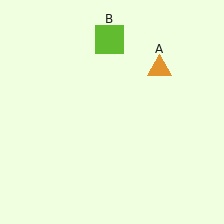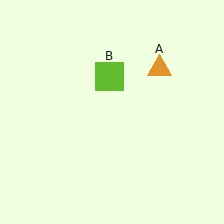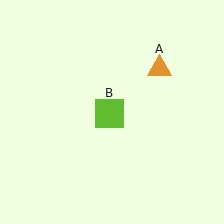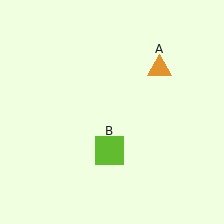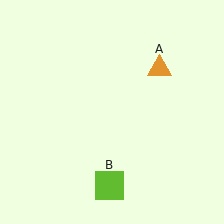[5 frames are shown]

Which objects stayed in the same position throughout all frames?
Orange triangle (object A) remained stationary.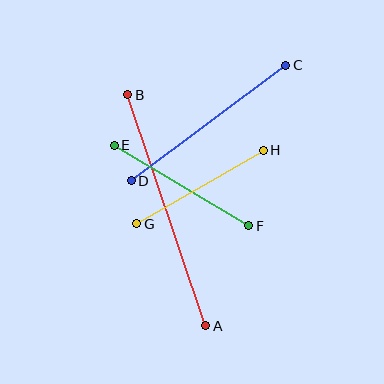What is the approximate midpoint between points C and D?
The midpoint is at approximately (208, 123) pixels.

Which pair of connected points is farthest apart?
Points A and B are farthest apart.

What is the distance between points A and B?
The distance is approximately 244 pixels.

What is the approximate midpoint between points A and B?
The midpoint is at approximately (167, 210) pixels.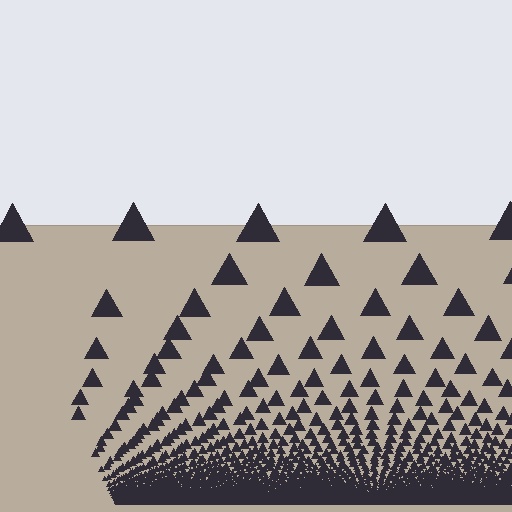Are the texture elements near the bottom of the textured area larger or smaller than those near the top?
Smaller. The gradient is inverted — elements near the bottom are smaller and denser.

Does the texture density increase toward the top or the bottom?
Density increases toward the bottom.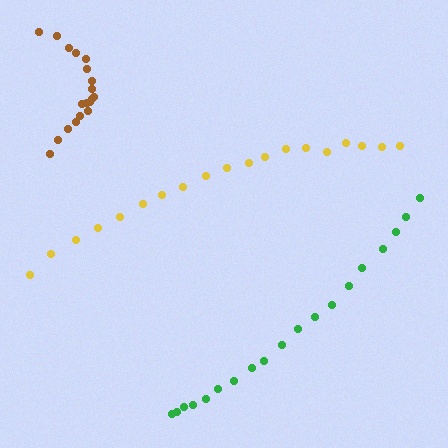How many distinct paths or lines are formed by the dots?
There are 3 distinct paths.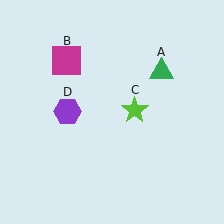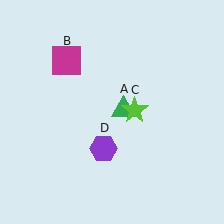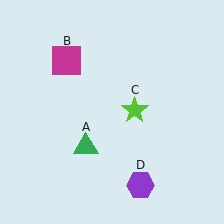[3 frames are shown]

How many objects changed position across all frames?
2 objects changed position: green triangle (object A), purple hexagon (object D).